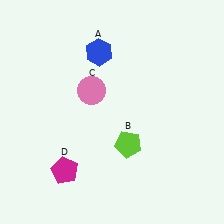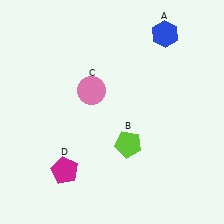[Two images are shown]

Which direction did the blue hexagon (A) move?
The blue hexagon (A) moved right.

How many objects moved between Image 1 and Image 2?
1 object moved between the two images.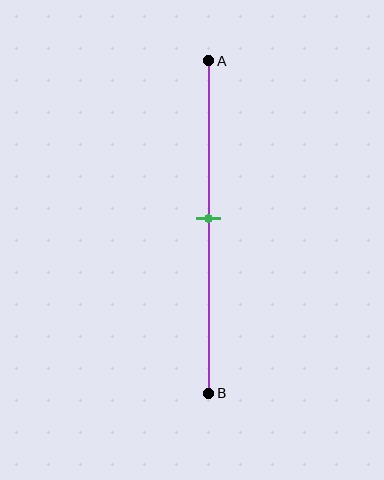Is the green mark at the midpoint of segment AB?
Yes, the mark is approximately at the midpoint.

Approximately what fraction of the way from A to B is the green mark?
The green mark is approximately 45% of the way from A to B.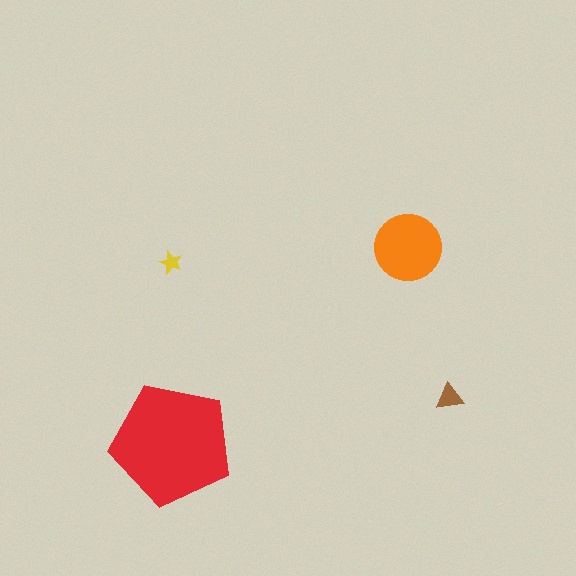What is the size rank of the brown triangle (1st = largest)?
3rd.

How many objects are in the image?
There are 4 objects in the image.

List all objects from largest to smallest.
The red pentagon, the orange circle, the brown triangle, the yellow star.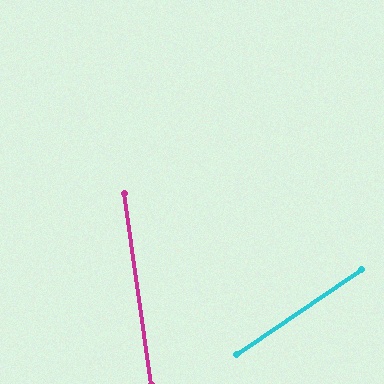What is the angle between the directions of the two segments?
Approximately 64 degrees.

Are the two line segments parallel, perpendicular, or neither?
Neither parallel nor perpendicular — they differ by about 64°.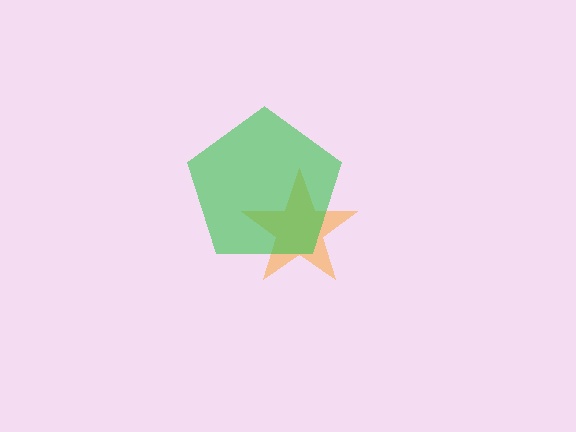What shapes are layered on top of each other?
The layered shapes are: an orange star, a green pentagon.